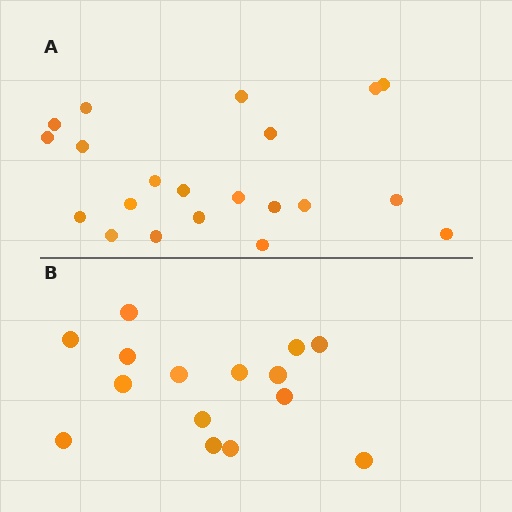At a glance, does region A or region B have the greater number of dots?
Region A (the top region) has more dots.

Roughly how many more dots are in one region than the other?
Region A has about 6 more dots than region B.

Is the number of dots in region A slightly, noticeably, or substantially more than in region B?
Region A has noticeably more, but not dramatically so. The ratio is roughly 1.4 to 1.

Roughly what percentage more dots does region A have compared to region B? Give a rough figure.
About 40% more.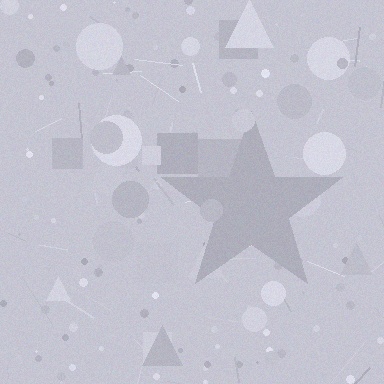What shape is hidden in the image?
A star is hidden in the image.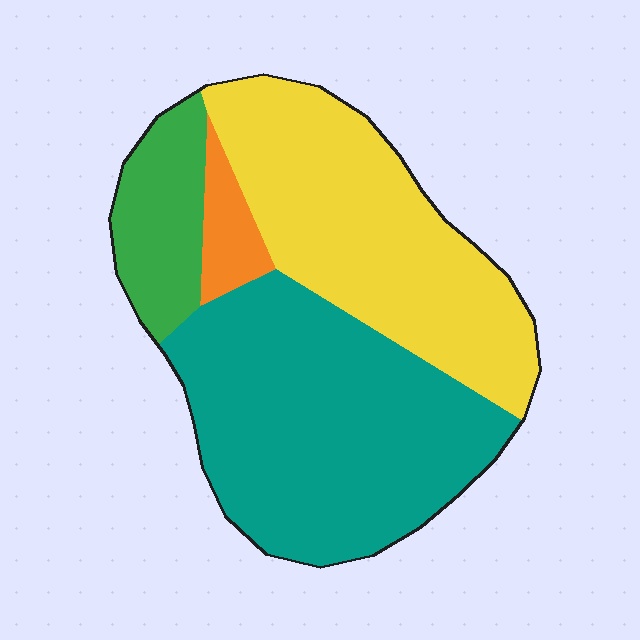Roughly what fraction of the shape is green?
Green covers around 10% of the shape.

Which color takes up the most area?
Teal, at roughly 45%.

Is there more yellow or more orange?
Yellow.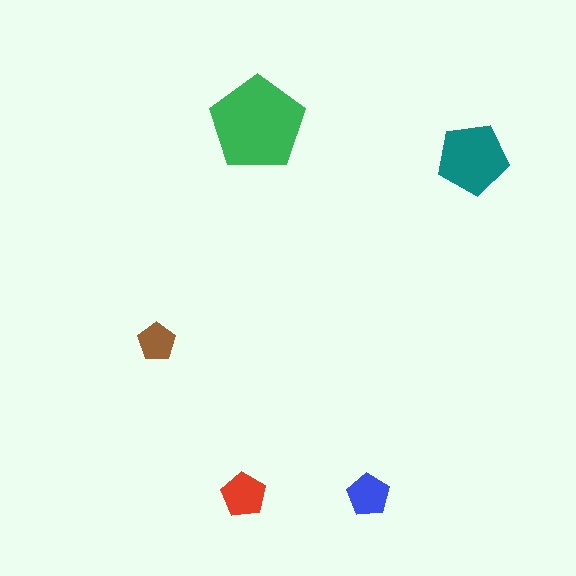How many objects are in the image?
There are 5 objects in the image.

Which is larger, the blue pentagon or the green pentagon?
The green one.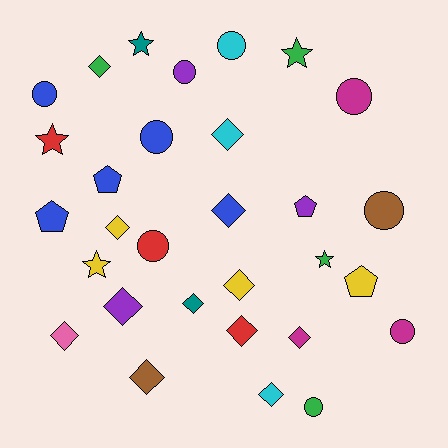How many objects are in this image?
There are 30 objects.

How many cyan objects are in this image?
There are 3 cyan objects.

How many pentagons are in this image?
There are 4 pentagons.